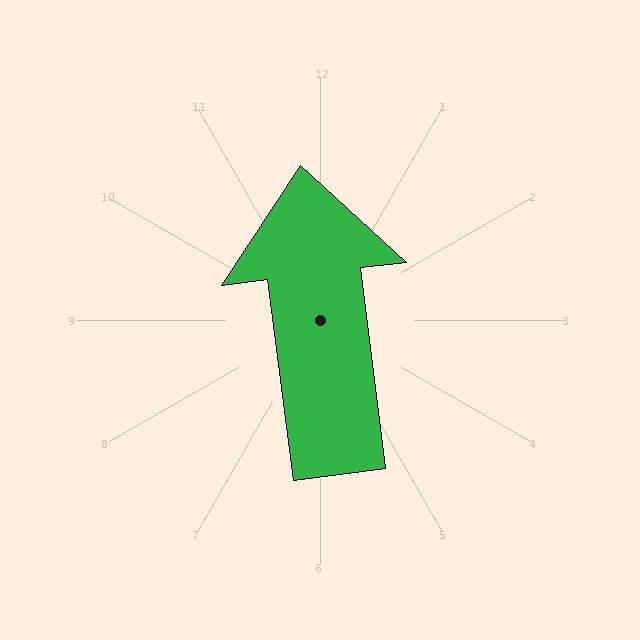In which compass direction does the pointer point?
North.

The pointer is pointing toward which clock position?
Roughly 12 o'clock.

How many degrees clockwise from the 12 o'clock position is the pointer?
Approximately 353 degrees.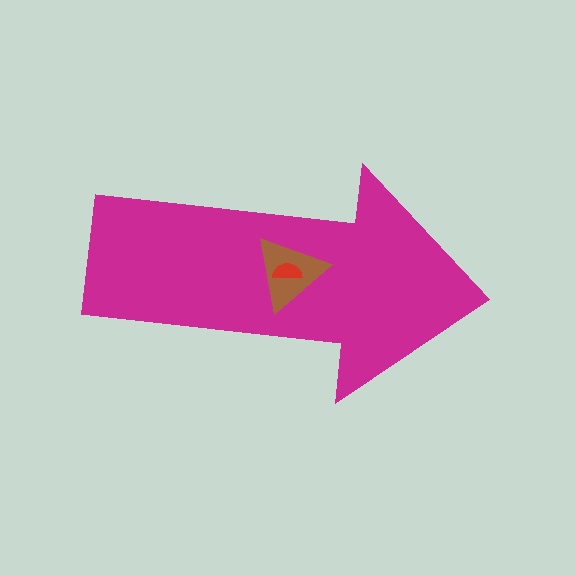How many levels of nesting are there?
3.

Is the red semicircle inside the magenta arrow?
Yes.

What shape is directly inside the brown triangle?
The red semicircle.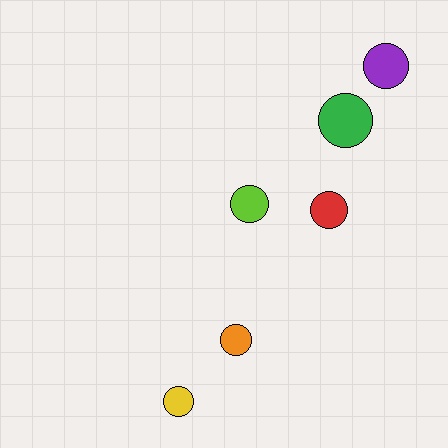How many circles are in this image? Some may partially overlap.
There are 6 circles.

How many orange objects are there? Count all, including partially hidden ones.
There is 1 orange object.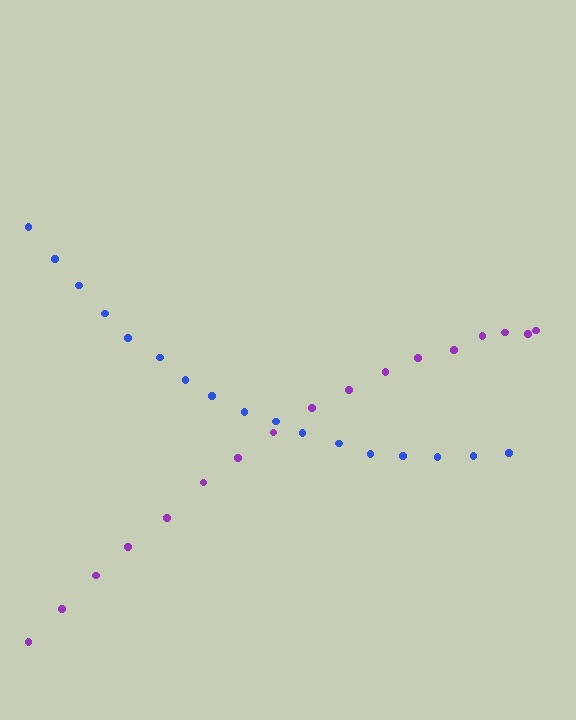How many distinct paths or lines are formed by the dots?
There are 2 distinct paths.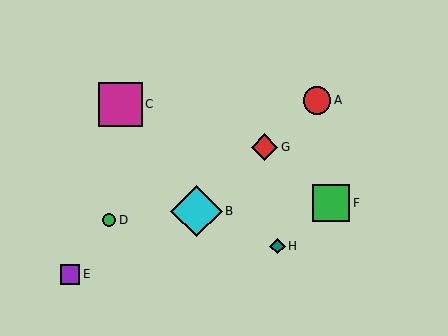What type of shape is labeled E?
Shape E is a purple square.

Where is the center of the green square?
The center of the green square is at (331, 203).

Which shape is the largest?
The cyan diamond (labeled B) is the largest.